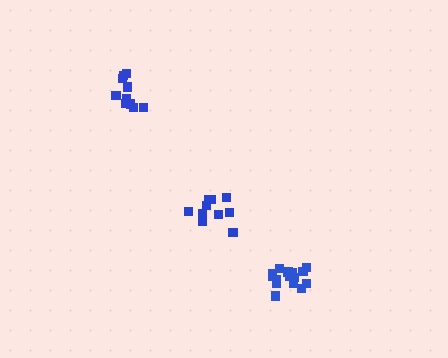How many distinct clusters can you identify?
There are 3 distinct clusters.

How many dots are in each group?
Group 1: 10 dots, Group 2: 10 dots, Group 3: 15 dots (35 total).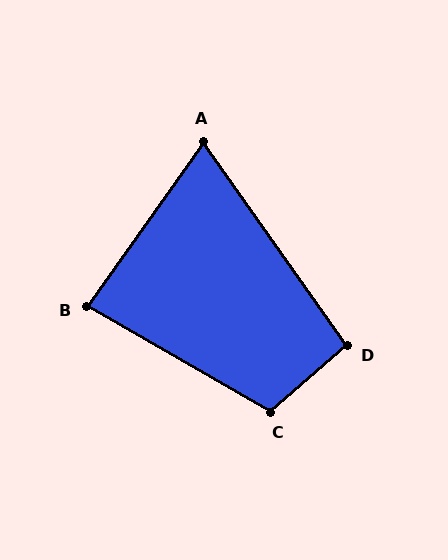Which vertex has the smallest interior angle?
A, at approximately 71 degrees.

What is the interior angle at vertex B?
Approximately 84 degrees (acute).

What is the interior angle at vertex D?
Approximately 96 degrees (obtuse).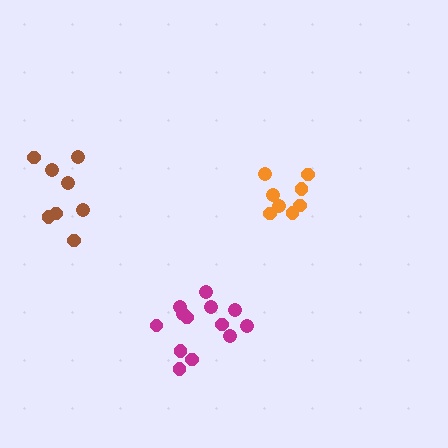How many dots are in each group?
Group 1: 8 dots, Group 2: 13 dots, Group 3: 8 dots (29 total).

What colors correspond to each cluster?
The clusters are colored: orange, magenta, brown.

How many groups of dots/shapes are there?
There are 3 groups.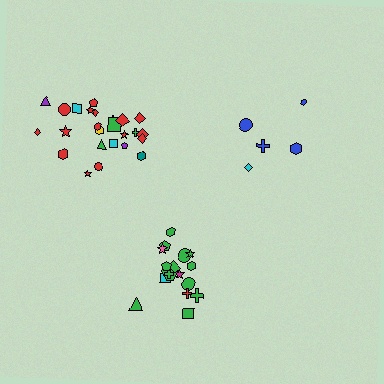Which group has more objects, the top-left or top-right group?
The top-left group.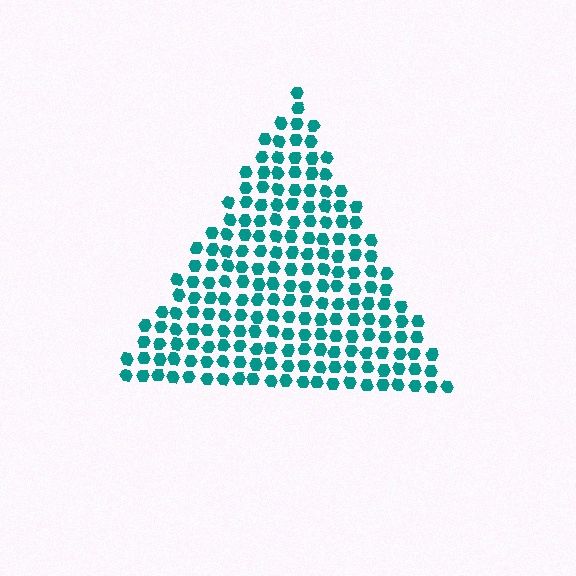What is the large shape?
The large shape is a triangle.